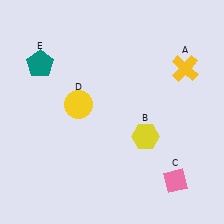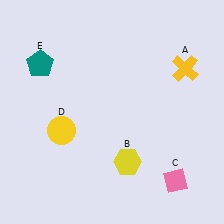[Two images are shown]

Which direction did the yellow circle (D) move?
The yellow circle (D) moved down.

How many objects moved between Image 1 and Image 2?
2 objects moved between the two images.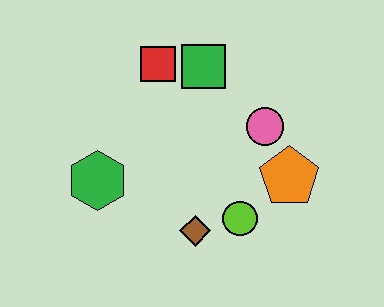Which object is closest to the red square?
The green square is closest to the red square.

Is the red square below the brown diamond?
No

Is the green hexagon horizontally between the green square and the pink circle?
No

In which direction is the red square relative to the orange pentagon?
The red square is to the left of the orange pentagon.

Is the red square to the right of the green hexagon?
Yes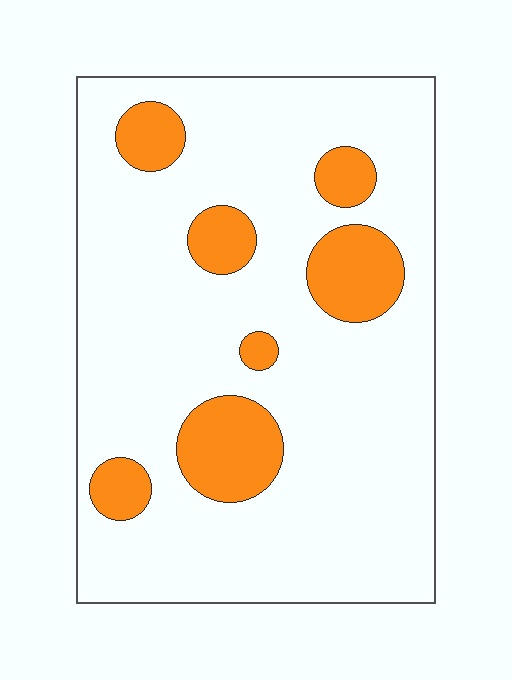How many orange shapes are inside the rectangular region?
7.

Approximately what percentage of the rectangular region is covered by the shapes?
Approximately 15%.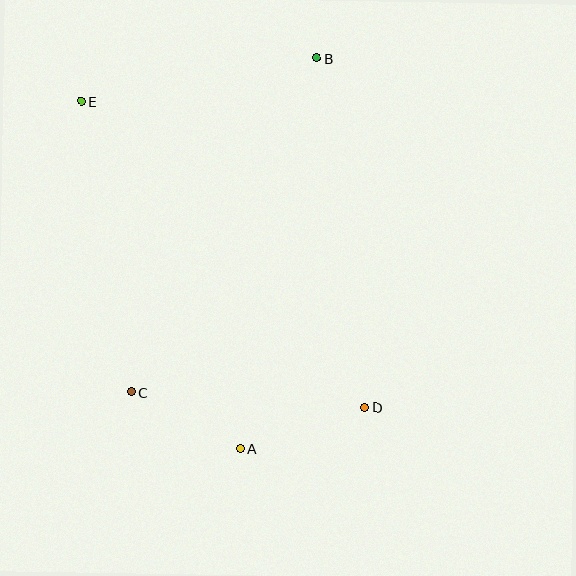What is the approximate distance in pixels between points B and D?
The distance between B and D is approximately 353 pixels.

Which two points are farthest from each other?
Points D and E are farthest from each other.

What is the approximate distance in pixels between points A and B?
The distance between A and B is approximately 398 pixels.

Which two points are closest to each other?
Points A and C are closest to each other.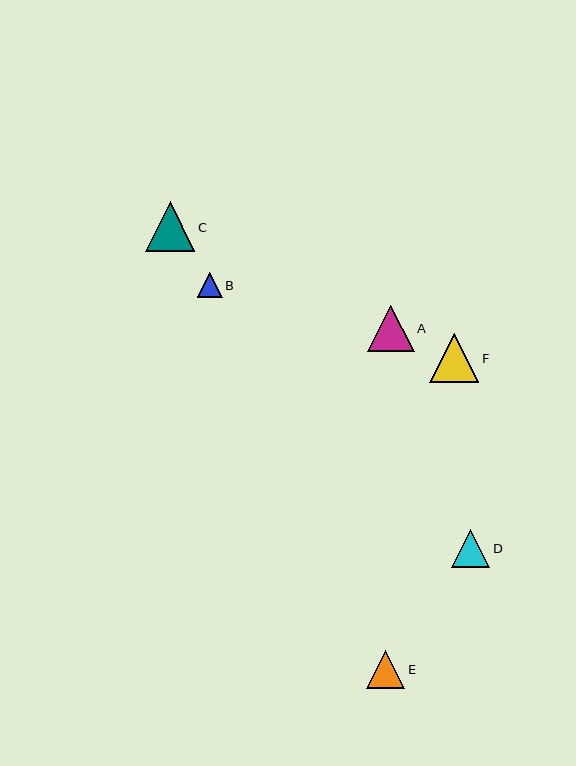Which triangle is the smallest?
Triangle B is the smallest with a size of approximately 25 pixels.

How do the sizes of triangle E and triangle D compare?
Triangle E and triangle D are approximately the same size.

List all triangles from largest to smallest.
From largest to smallest: C, F, A, E, D, B.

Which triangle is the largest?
Triangle C is the largest with a size of approximately 50 pixels.